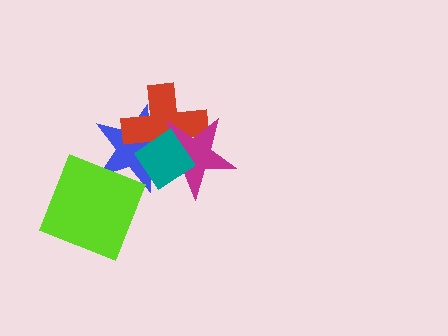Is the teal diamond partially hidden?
No, no other shape covers it.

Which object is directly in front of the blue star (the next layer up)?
The red cross is directly in front of the blue star.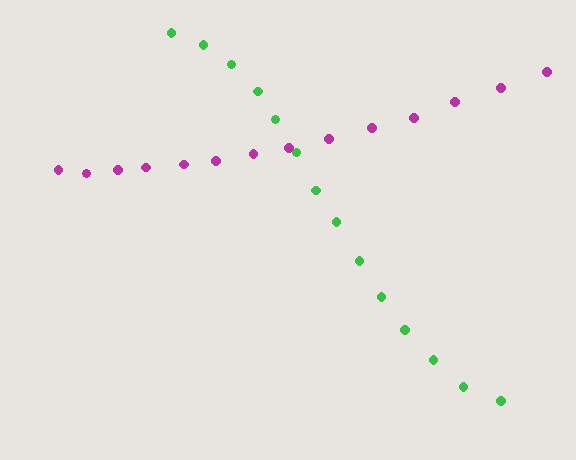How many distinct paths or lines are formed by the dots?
There are 2 distinct paths.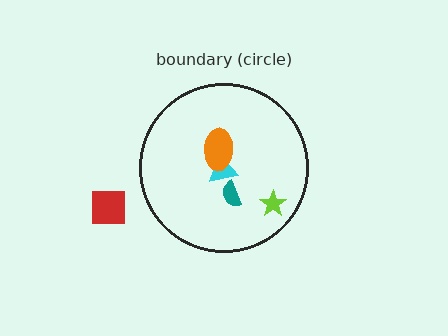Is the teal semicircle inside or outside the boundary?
Inside.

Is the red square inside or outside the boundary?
Outside.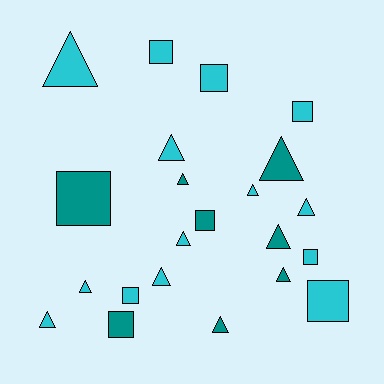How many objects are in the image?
There are 22 objects.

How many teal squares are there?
There are 3 teal squares.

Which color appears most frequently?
Cyan, with 14 objects.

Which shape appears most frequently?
Triangle, with 13 objects.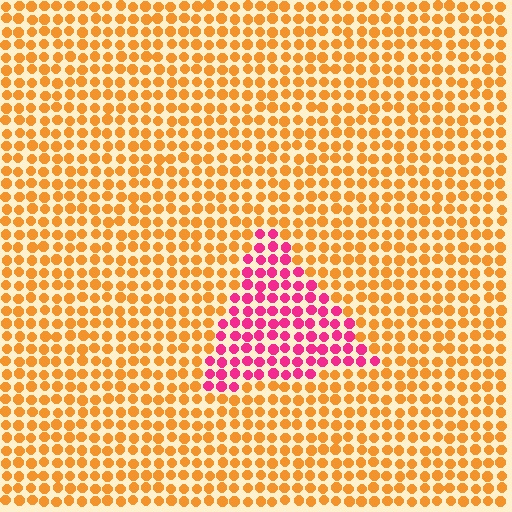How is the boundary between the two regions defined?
The boundary is defined purely by a slight shift in hue (about 61 degrees). Spacing, size, and orientation are identical on both sides.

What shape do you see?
I see a triangle.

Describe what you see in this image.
The image is filled with small orange elements in a uniform arrangement. A triangle-shaped region is visible where the elements are tinted to a slightly different hue, forming a subtle color boundary.